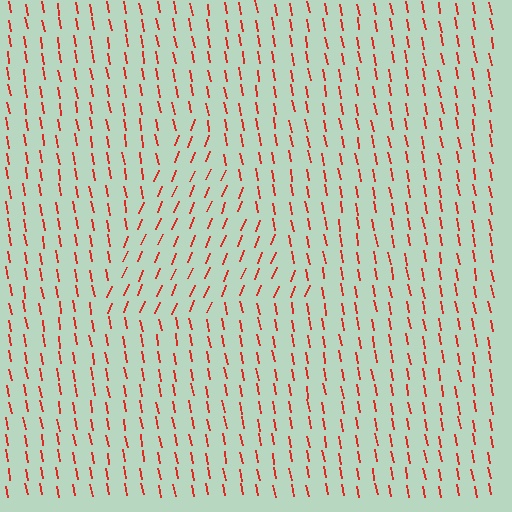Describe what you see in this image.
The image is filled with small red line segments. A triangle region in the image has lines oriented differently from the surrounding lines, creating a visible texture boundary.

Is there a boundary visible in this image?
Yes, there is a texture boundary formed by a change in line orientation.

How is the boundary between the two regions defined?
The boundary is defined purely by a change in line orientation (approximately 33 degrees difference). All lines are the same color and thickness.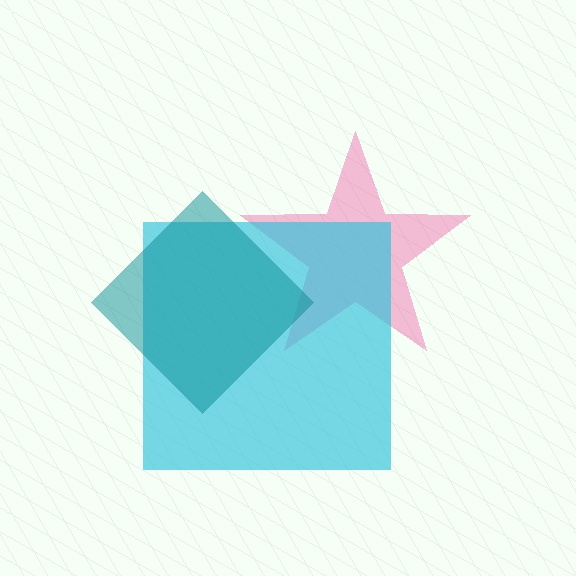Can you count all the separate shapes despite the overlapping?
Yes, there are 3 separate shapes.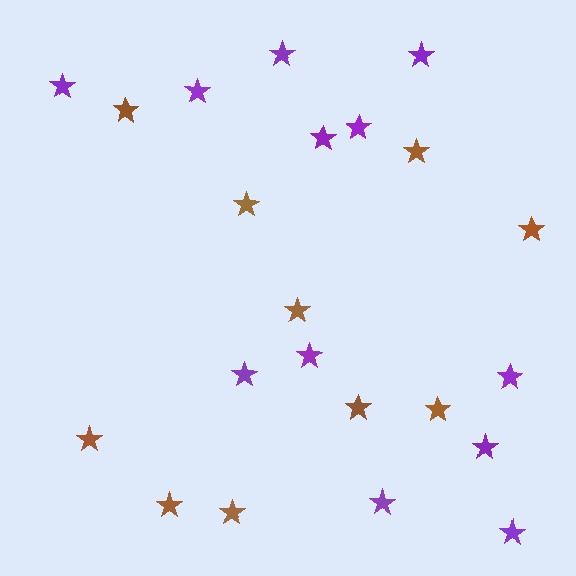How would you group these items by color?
There are 2 groups: one group of brown stars (10) and one group of purple stars (12).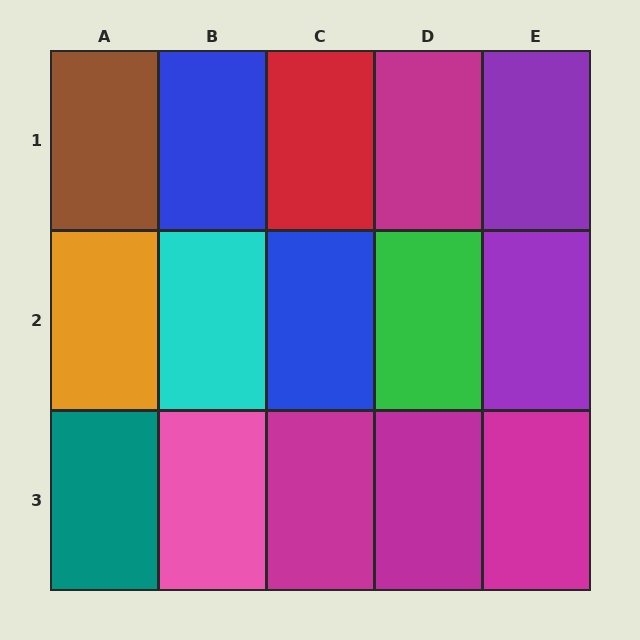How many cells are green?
1 cell is green.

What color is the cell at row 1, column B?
Blue.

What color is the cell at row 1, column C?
Red.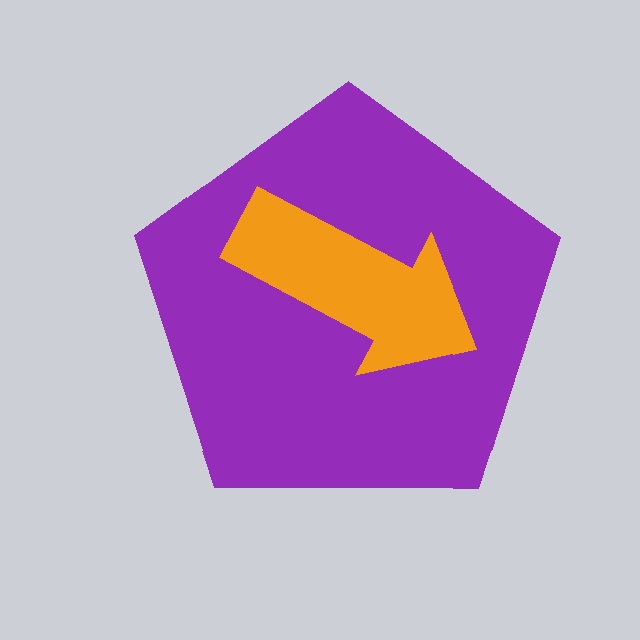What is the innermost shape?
The orange arrow.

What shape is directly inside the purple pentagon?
The orange arrow.